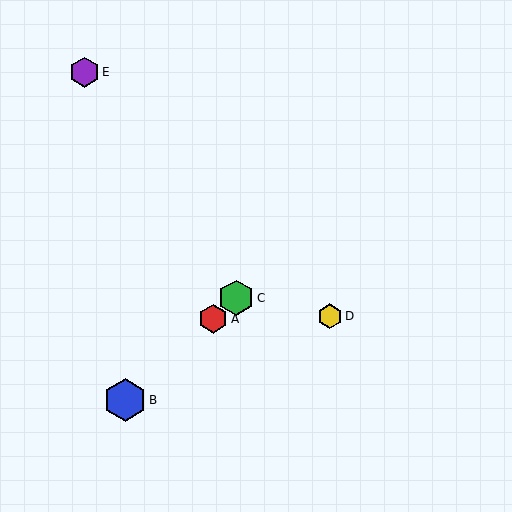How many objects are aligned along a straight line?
3 objects (A, B, C) are aligned along a straight line.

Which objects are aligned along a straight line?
Objects A, B, C are aligned along a straight line.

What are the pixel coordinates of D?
Object D is at (330, 316).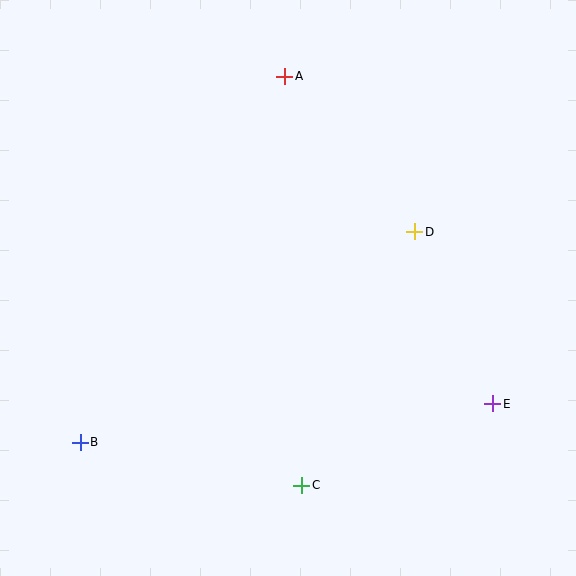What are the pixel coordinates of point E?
Point E is at (493, 404).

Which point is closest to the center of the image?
Point D at (415, 232) is closest to the center.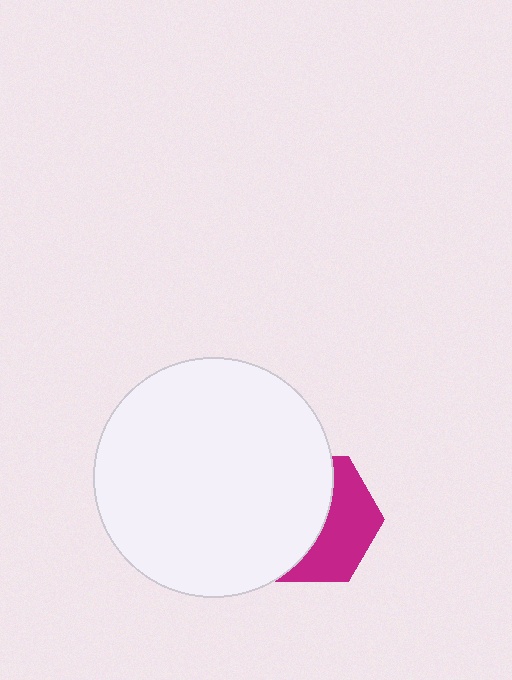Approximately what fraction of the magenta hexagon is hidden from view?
Roughly 57% of the magenta hexagon is hidden behind the white circle.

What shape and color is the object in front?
The object in front is a white circle.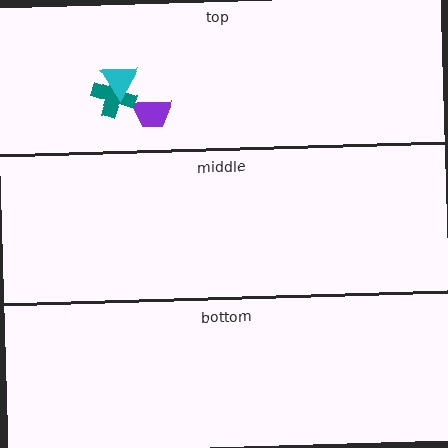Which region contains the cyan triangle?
The top region.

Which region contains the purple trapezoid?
The top region.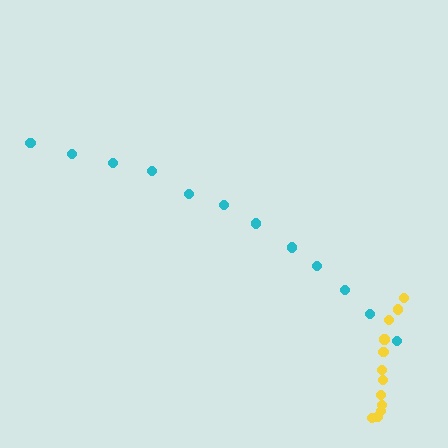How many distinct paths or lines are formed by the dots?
There are 2 distinct paths.